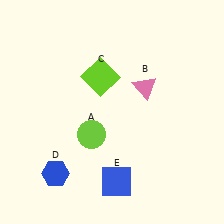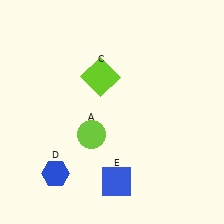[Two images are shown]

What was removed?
The pink triangle (B) was removed in Image 2.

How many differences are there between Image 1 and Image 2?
There is 1 difference between the two images.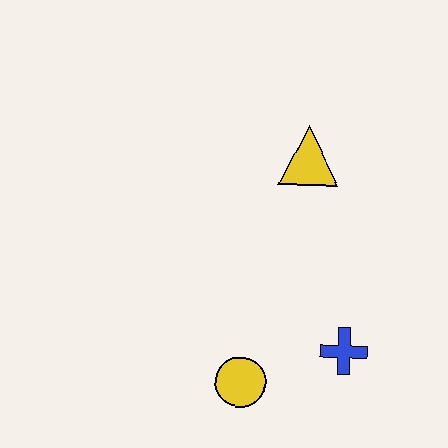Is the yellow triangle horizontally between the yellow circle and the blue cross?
Yes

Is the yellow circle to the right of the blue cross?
No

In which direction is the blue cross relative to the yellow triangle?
The blue cross is below the yellow triangle.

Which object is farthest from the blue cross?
The yellow triangle is farthest from the blue cross.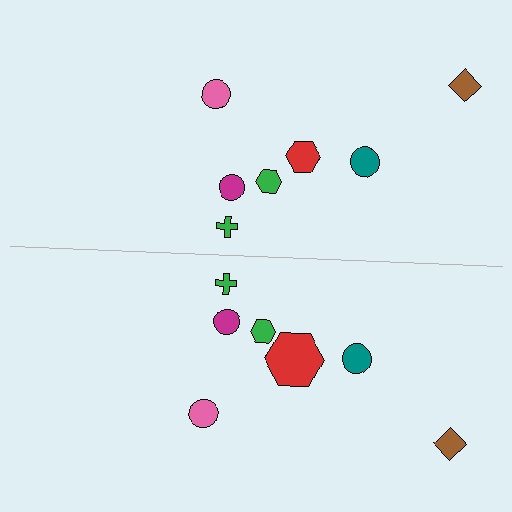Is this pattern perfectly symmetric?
No, the pattern is not perfectly symmetric. The red hexagon on the bottom side has a different size than its mirror counterpart.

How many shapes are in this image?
There are 14 shapes in this image.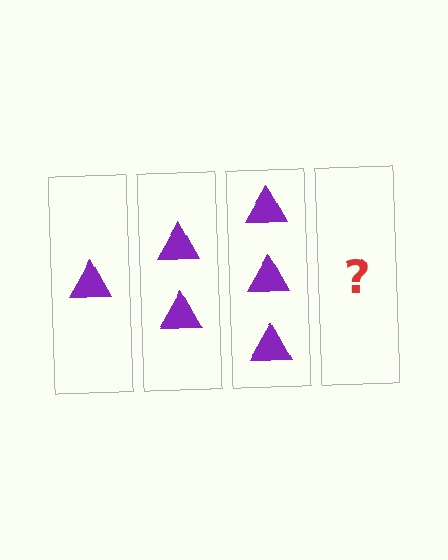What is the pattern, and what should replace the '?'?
The pattern is that each step adds one more triangle. The '?' should be 4 triangles.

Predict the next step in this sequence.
The next step is 4 triangles.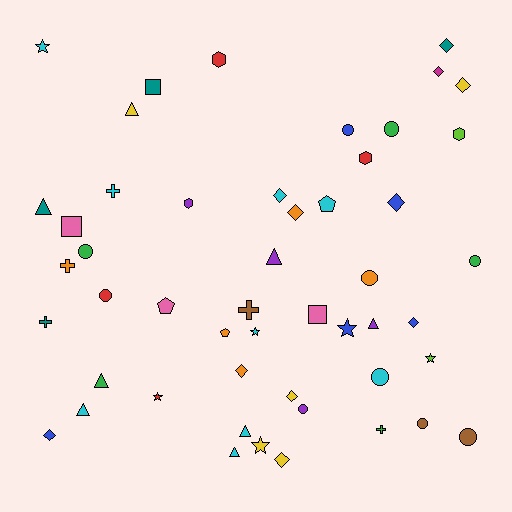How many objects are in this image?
There are 50 objects.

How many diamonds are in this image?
There are 11 diamonds.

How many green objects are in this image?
There are 5 green objects.